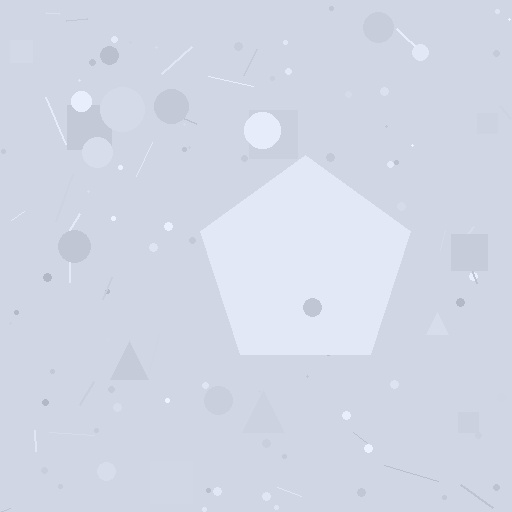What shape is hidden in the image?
A pentagon is hidden in the image.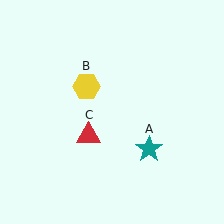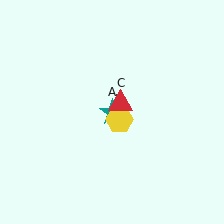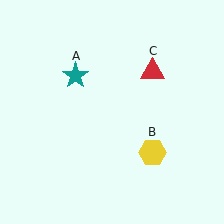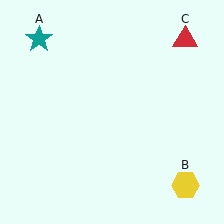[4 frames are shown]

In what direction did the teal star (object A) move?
The teal star (object A) moved up and to the left.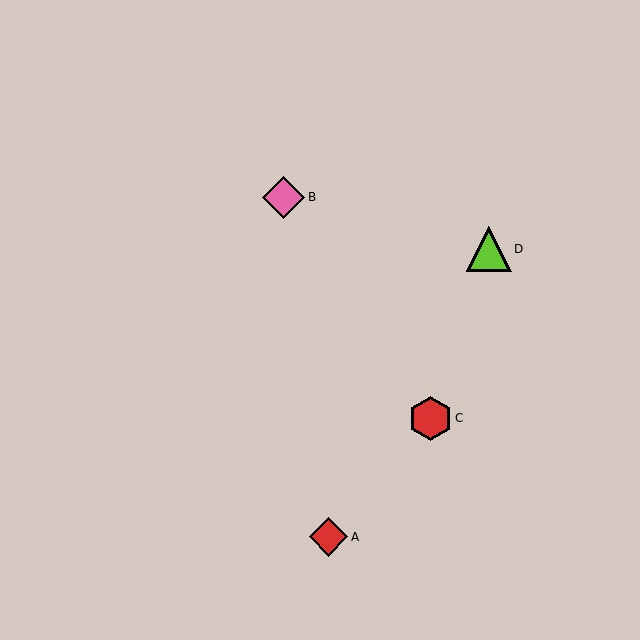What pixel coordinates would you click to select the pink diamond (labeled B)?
Click at (284, 197) to select the pink diamond B.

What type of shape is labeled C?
Shape C is a red hexagon.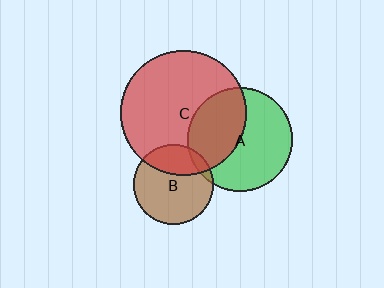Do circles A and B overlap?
Yes.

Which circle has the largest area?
Circle C (red).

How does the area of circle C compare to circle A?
Approximately 1.4 times.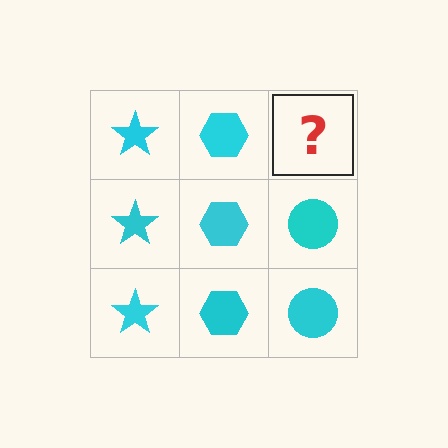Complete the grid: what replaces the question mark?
The question mark should be replaced with a cyan circle.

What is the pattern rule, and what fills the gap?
The rule is that each column has a consistent shape. The gap should be filled with a cyan circle.